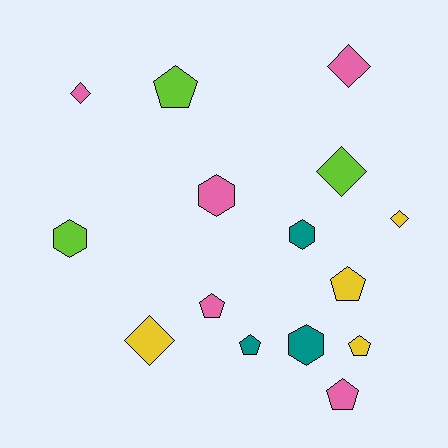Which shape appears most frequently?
Pentagon, with 6 objects.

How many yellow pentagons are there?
There are 2 yellow pentagons.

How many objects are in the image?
There are 15 objects.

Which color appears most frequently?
Pink, with 5 objects.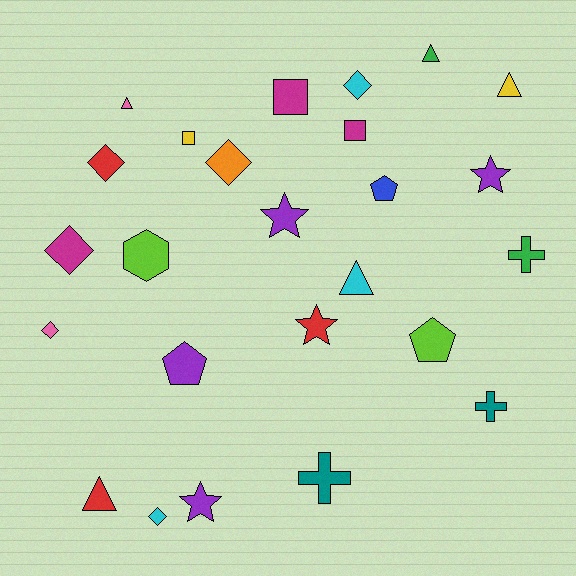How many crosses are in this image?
There are 3 crosses.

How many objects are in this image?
There are 25 objects.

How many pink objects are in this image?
There are 2 pink objects.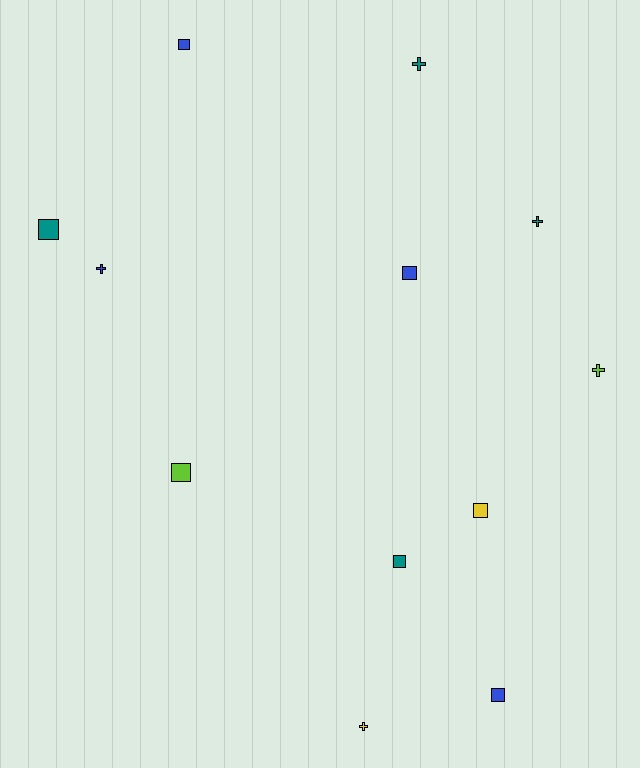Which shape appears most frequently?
Square, with 7 objects.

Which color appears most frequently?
Teal, with 4 objects.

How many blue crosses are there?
There is 1 blue cross.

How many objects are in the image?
There are 12 objects.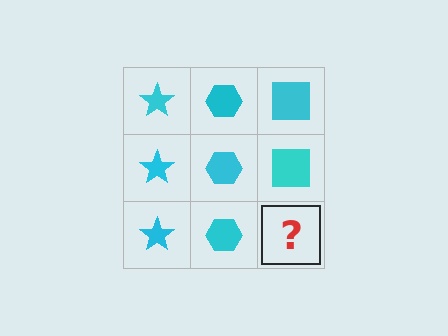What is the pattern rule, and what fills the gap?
The rule is that each column has a consistent shape. The gap should be filled with a cyan square.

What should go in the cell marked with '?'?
The missing cell should contain a cyan square.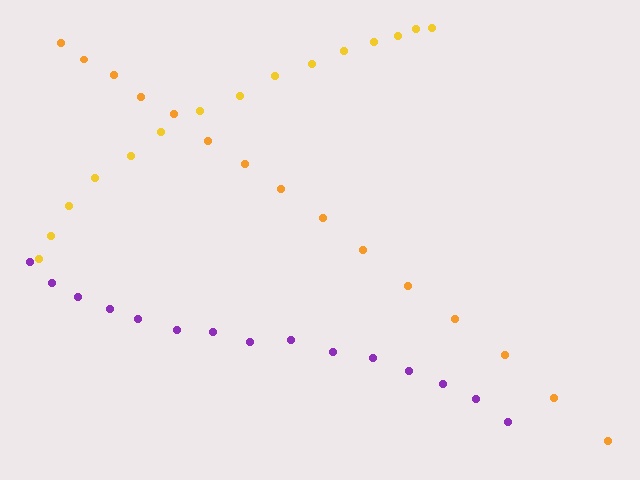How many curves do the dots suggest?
There are 3 distinct paths.